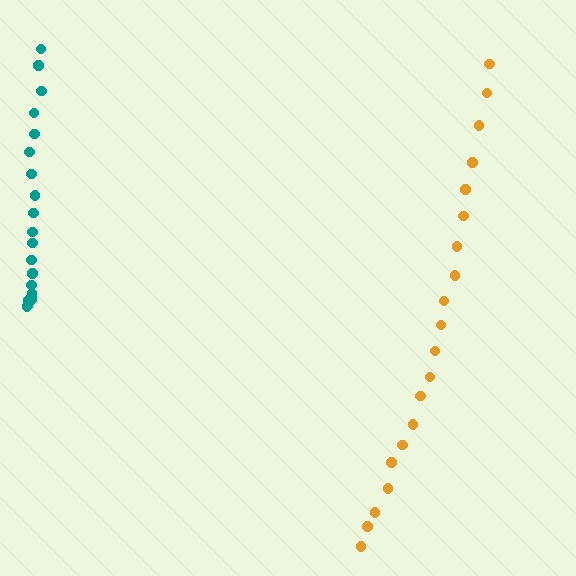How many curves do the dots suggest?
There are 2 distinct paths.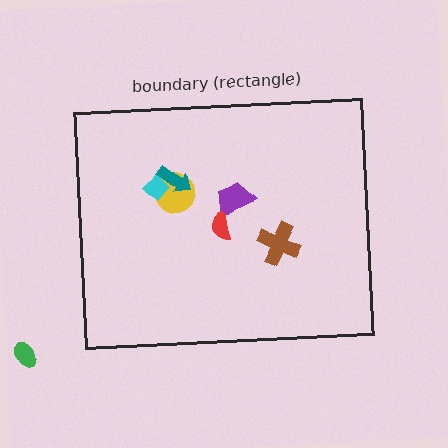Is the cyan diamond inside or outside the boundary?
Inside.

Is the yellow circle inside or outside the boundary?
Inside.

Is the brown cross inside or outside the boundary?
Inside.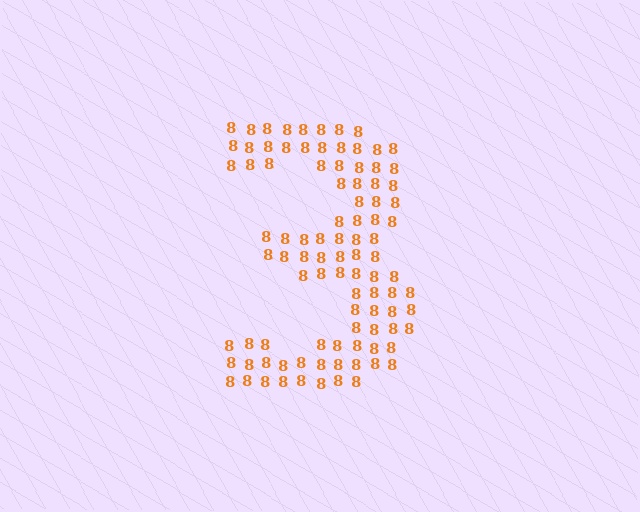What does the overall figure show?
The overall figure shows the digit 3.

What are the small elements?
The small elements are digit 8's.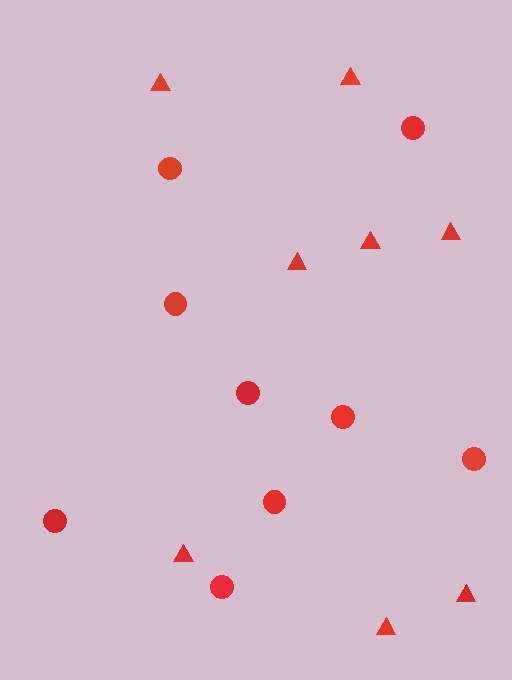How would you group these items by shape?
There are 2 groups: one group of circles (9) and one group of triangles (8).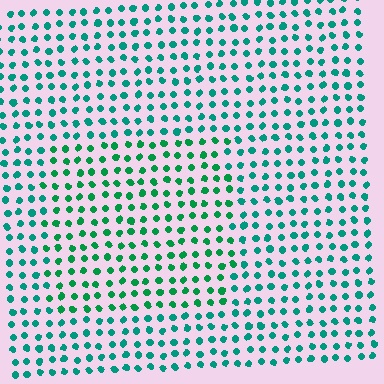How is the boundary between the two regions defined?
The boundary is defined purely by a slight shift in hue (about 24 degrees). Spacing, size, and orientation are identical on both sides.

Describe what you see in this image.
The image is filled with small teal elements in a uniform arrangement. A rectangle-shaped region is visible where the elements are tinted to a slightly different hue, forming a subtle color boundary.